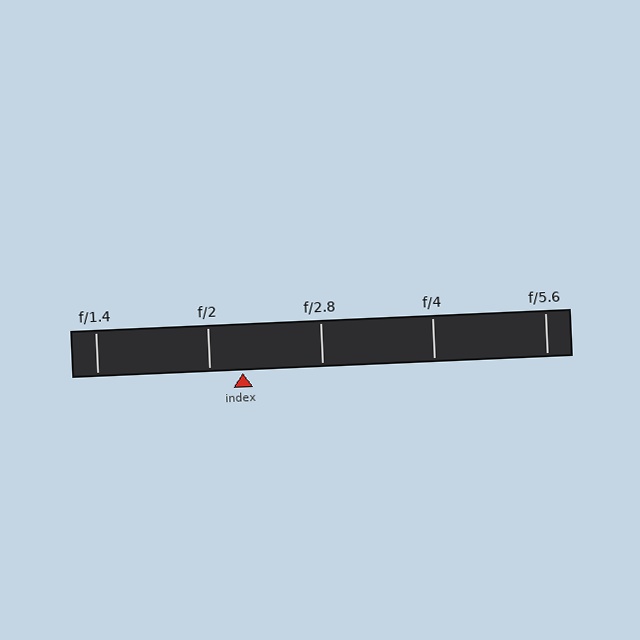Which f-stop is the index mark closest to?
The index mark is closest to f/2.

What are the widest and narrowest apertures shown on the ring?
The widest aperture shown is f/1.4 and the narrowest is f/5.6.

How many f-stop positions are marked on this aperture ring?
There are 5 f-stop positions marked.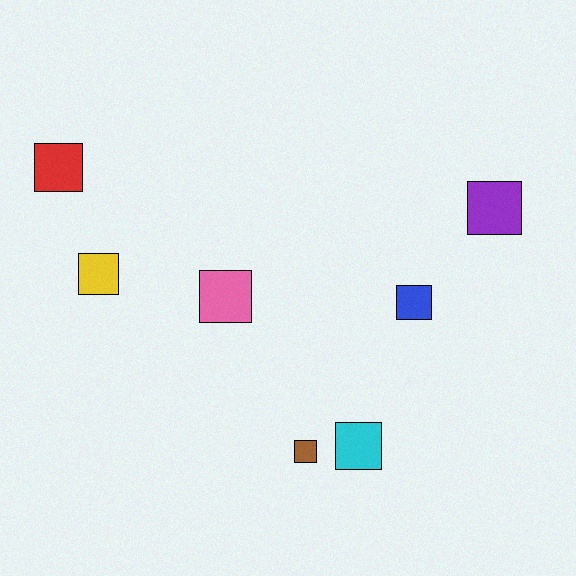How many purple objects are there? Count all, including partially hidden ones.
There is 1 purple object.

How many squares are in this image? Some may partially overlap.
There are 7 squares.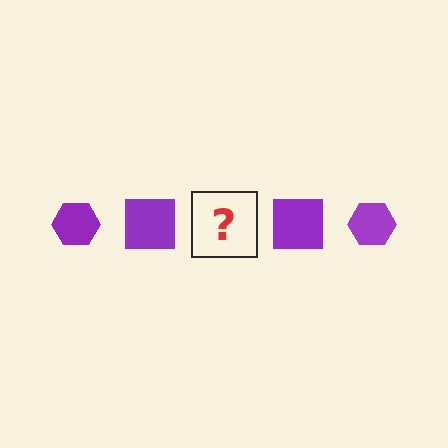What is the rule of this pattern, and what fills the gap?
The rule is that the pattern cycles through hexagon, square shapes in purple. The gap should be filled with a purple hexagon.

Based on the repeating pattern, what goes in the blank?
The blank should be a purple hexagon.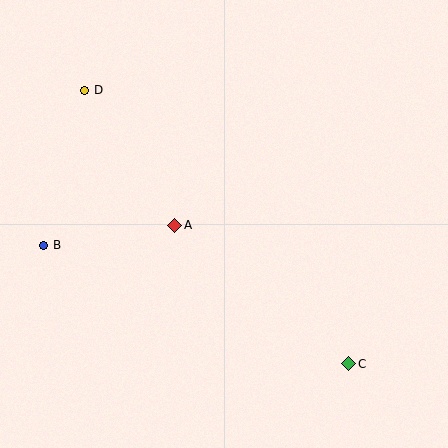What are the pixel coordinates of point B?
Point B is at (44, 245).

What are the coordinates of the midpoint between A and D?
The midpoint between A and D is at (130, 158).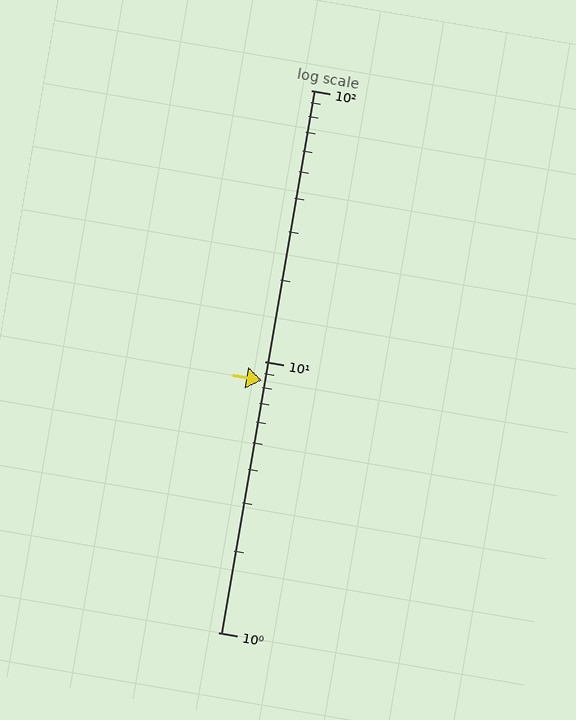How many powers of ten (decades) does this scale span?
The scale spans 2 decades, from 1 to 100.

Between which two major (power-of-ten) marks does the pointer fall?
The pointer is between 1 and 10.